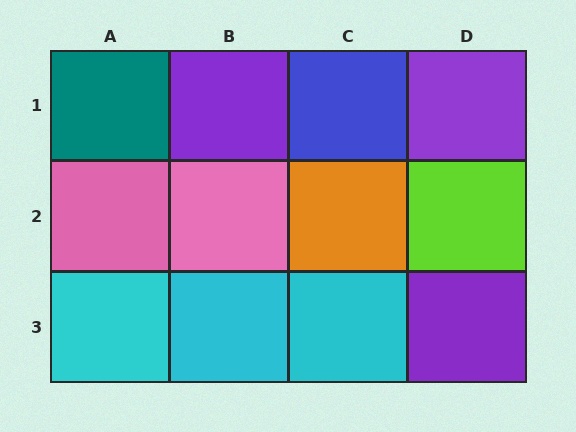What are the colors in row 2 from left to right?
Pink, pink, orange, lime.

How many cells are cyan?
3 cells are cyan.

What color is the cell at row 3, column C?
Cyan.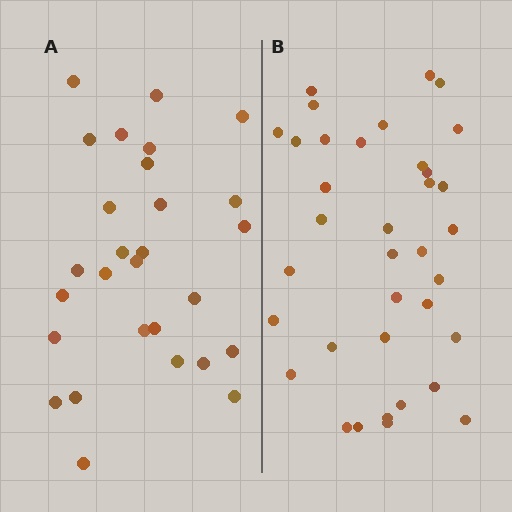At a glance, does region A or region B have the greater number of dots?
Region B (the right region) has more dots.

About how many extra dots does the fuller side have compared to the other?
Region B has roughly 8 or so more dots than region A.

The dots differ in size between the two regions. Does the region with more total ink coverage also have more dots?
No. Region A has more total ink coverage because its dots are larger, but region B actually contains more individual dots. Total area can be misleading — the number of items is what matters here.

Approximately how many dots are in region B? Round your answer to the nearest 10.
About 40 dots. (The exact count is 36, which rounds to 40.)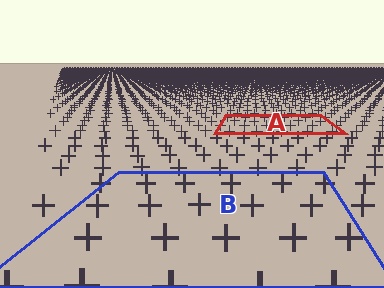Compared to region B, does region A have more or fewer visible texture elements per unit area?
Region A has more texture elements per unit area — they are packed more densely because it is farther away.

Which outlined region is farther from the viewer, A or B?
Region A is farther from the viewer — the texture elements inside it appear smaller and more densely packed.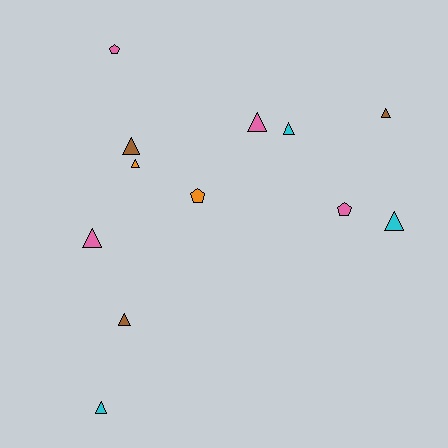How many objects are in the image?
There are 12 objects.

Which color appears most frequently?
Pink, with 4 objects.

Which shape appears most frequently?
Triangle, with 9 objects.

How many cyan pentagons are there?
There are no cyan pentagons.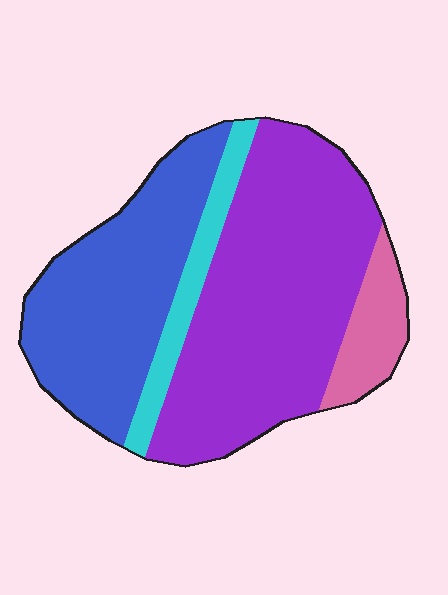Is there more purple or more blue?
Purple.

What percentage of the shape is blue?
Blue takes up about one third (1/3) of the shape.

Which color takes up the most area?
Purple, at roughly 50%.